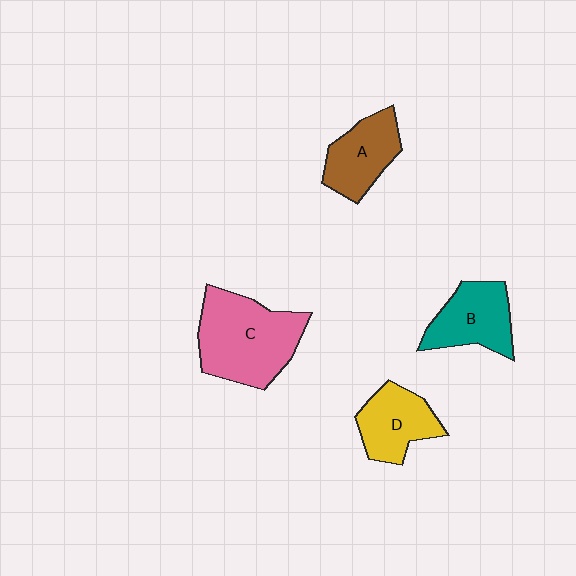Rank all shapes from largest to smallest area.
From largest to smallest: C (pink), B (teal), A (brown), D (yellow).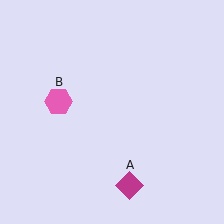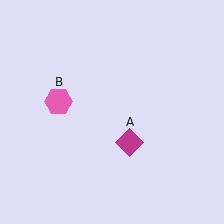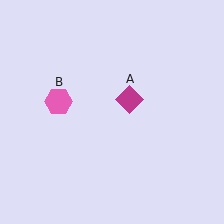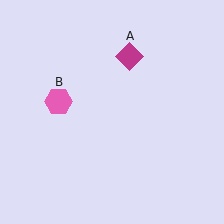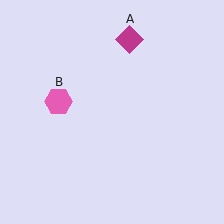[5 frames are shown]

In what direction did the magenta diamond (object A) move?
The magenta diamond (object A) moved up.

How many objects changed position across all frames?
1 object changed position: magenta diamond (object A).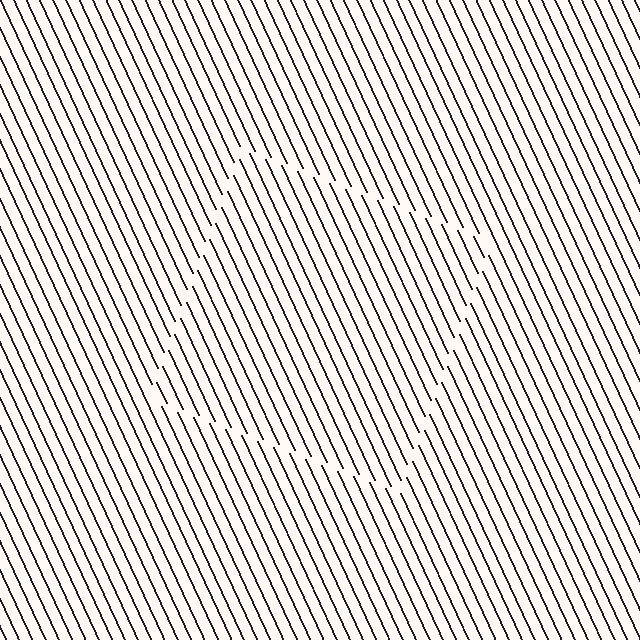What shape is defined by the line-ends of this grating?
An illusory square. The interior of the shape contains the same grating, shifted by half a period — the contour is defined by the phase discontinuity where line-ends from the inner and outer gratings abut.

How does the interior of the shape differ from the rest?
The interior of the shape contains the same grating, shifted by half a period — the contour is defined by the phase discontinuity where line-ends from the inner and outer gratings abut.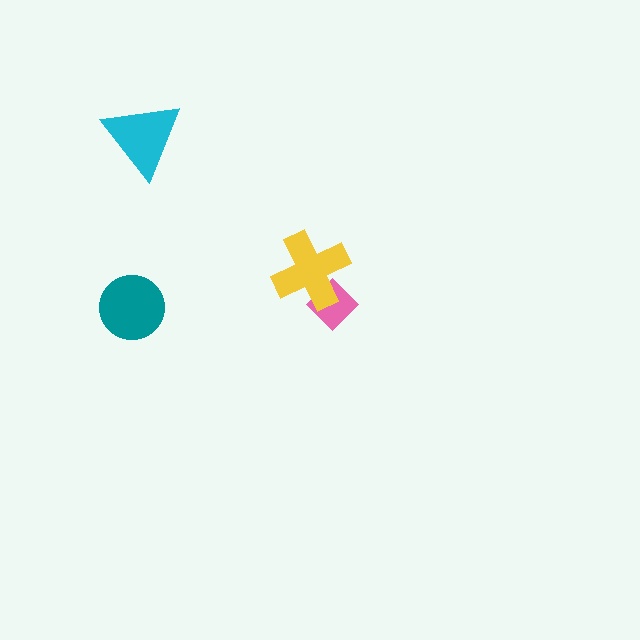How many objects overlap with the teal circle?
0 objects overlap with the teal circle.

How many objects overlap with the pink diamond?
1 object overlaps with the pink diamond.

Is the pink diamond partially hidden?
Yes, it is partially covered by another shape.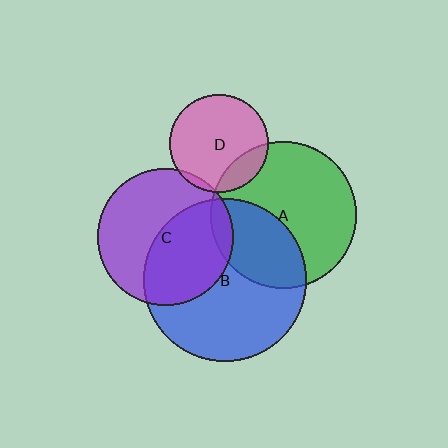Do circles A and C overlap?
Yes.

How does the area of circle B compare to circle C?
Approximately 1.4 times.